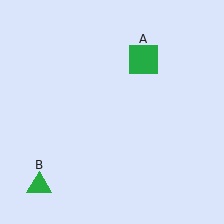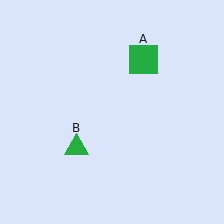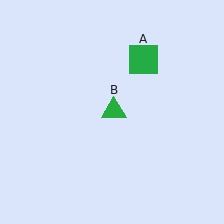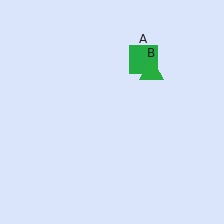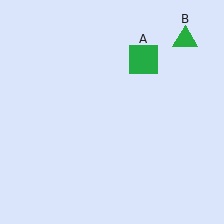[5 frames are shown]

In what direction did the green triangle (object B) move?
The green triangle (object B) moved up and to the right.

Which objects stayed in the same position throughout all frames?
Green square (object A) remained stationary.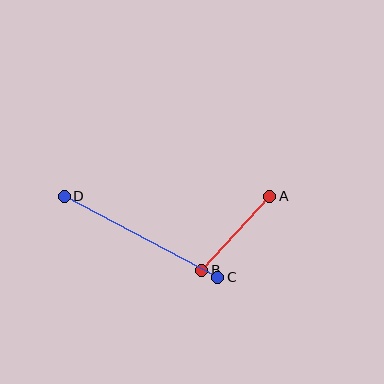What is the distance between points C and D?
The distance is approximately 174 pixels.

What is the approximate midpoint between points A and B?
The midpoint is at approximately (236, 233) pixels.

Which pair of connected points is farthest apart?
Points C and D are farthest apart.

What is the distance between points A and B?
The distance is approximately 101 pixels.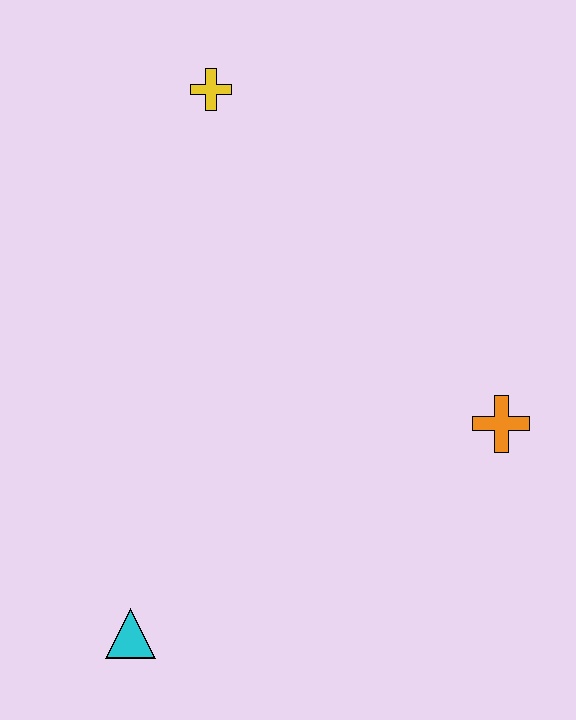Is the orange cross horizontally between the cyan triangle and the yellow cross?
No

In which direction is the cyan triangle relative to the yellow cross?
The cyan triangle is below the yellow cross.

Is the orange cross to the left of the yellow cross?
No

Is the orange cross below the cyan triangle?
No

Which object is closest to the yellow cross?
The orange cross is closest to the yellow cross.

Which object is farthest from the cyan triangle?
The yellow cross is farthest from the cyan triangle.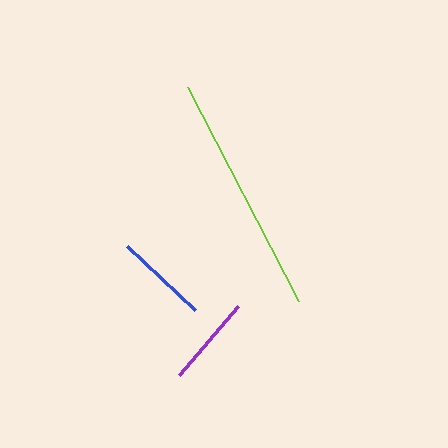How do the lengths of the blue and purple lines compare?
The blue and purple lines are approximately the same length.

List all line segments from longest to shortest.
From longest to shortest: lime, blue, purple.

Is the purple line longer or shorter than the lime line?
The lime line is longer than the purple line.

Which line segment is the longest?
The lime line is the longest at approximately 242 pixels.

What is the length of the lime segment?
The lime segment is approximately 242 pixels long.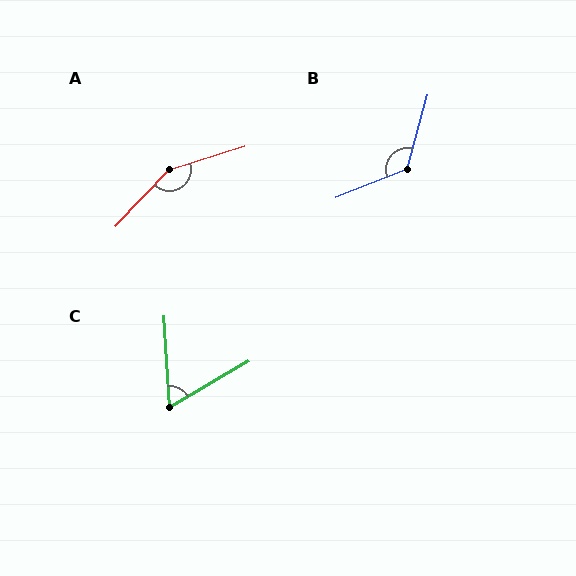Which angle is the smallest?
C, at approximately 63 degrees.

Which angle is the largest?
A, at approximately 150 degrees.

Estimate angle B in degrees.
Approximately 127 degrees.